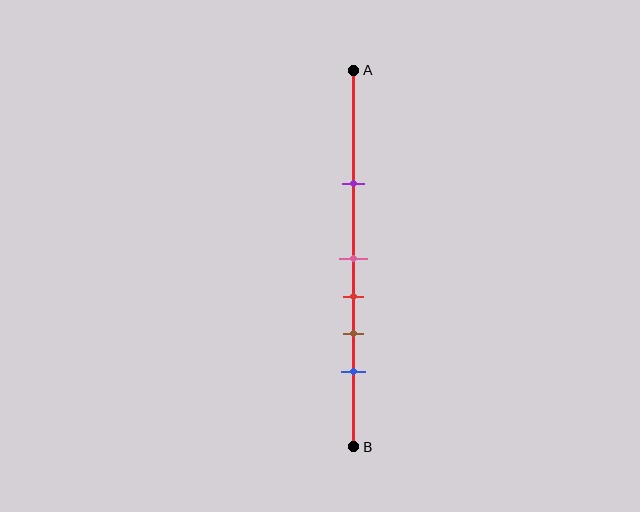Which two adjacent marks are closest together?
The pink and red marks are the closest adjacent pair.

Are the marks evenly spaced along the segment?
No, the marks are not evenly spaced.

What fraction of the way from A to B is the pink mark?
The pink mark is approximately 50% (0.5) of the way from A to B.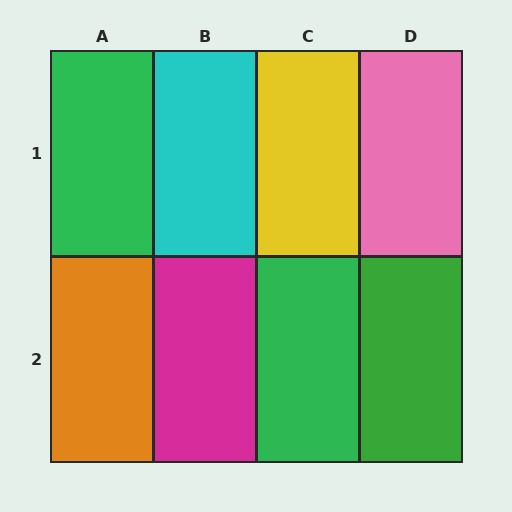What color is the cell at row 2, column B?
Magenta.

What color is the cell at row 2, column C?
Green.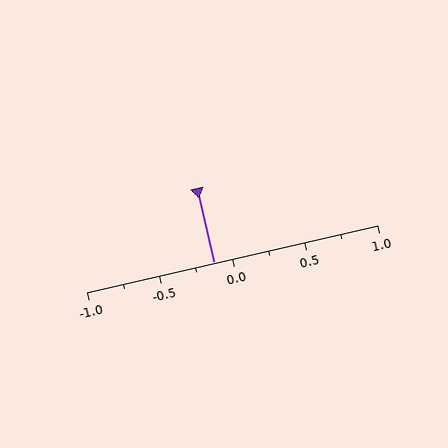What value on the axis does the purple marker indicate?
The marker indicates approximately -0.12.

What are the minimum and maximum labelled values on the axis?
The axis runs from -1.0 to 1.0.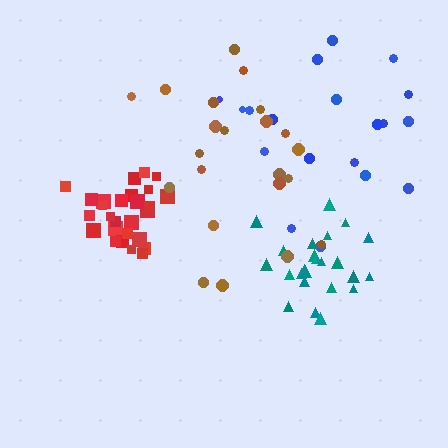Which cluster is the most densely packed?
Red.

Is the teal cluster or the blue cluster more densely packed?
Teal.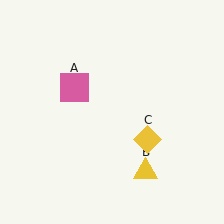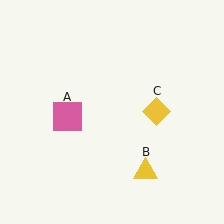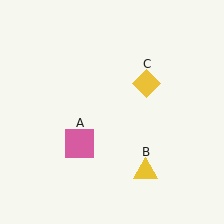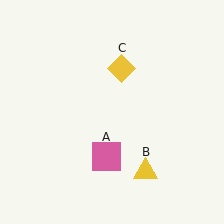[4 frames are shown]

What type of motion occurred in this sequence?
The pink square (object A), yellow diamond (object C) rotated counterclockwise around the center of the scene.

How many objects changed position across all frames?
2 objects changed position: pink square (object A), yellow diamond (object C).